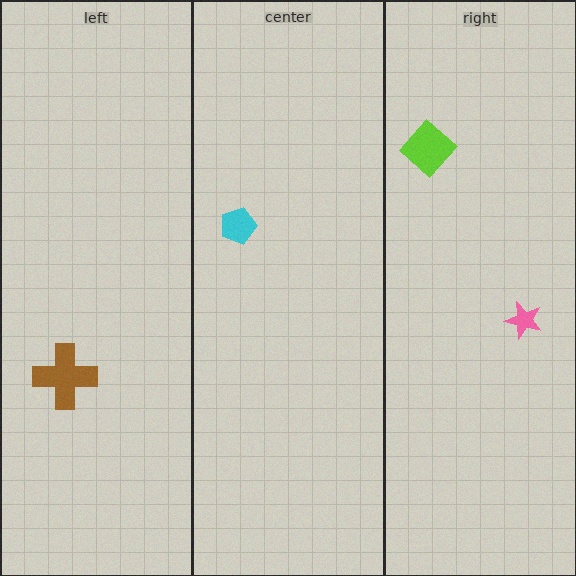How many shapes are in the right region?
2.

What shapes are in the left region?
The brown cross.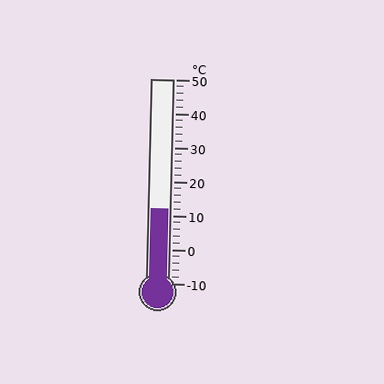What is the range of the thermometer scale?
The thermometer scale ranges from -10°C to 50°C.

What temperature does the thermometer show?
The thermometer shows approximately 12°C.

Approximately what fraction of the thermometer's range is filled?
The thermometer is filled to approximately 35% of its range.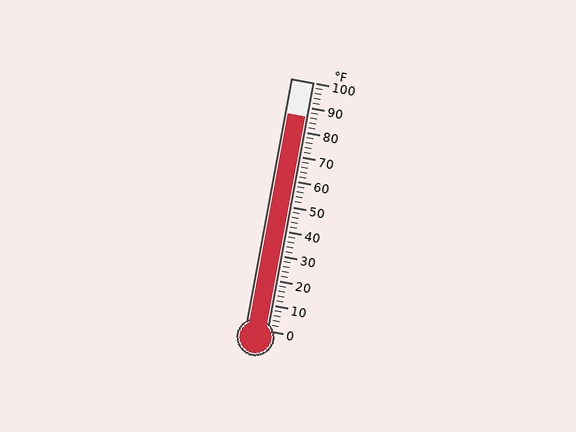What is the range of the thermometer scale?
The thermometer scale ranges from 0°F to 100°F.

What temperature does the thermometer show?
The thermometer shows approximately 86°F.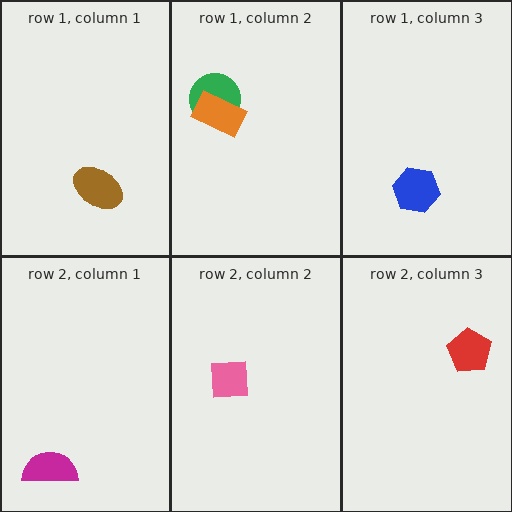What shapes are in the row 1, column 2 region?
The green circle, the orange rectangle.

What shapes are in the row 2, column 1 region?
The magenta semicircle.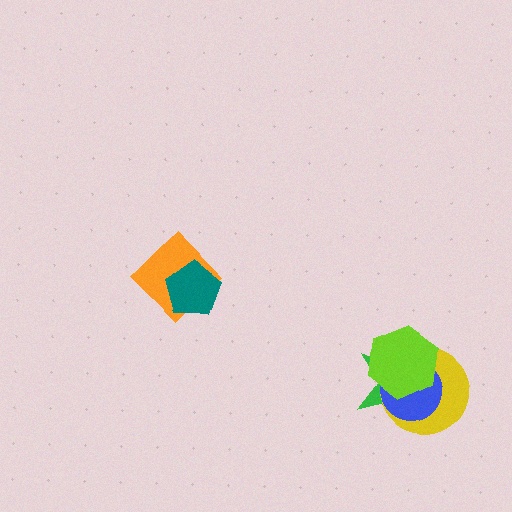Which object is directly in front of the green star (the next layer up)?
The yellow circle is directly in front of the green star.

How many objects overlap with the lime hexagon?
3 objects overlap with the lime hexagon.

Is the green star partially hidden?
Yes, it is partially covered by another shape.